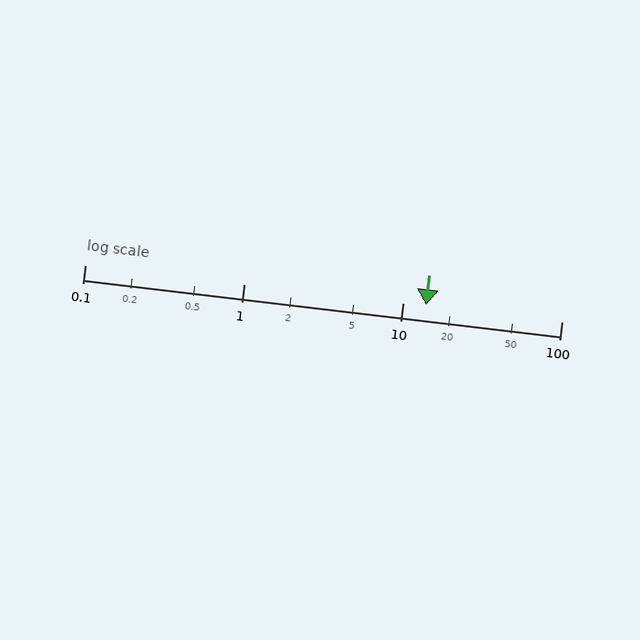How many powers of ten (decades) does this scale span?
The scale spans 3 decades, from 0.1 to 100.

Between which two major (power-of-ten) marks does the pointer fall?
The pointer is between 10 and 100.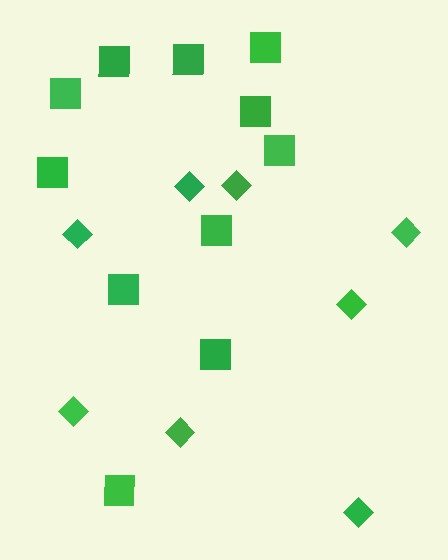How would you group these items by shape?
There are 2 groups: one group of squares (11) and one group of diamonds (8).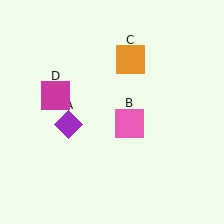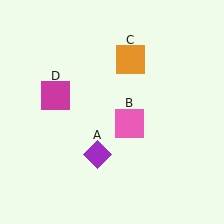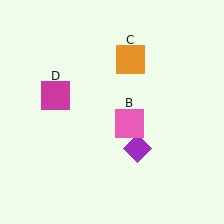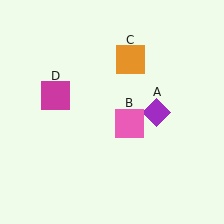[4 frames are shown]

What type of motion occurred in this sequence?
The purple diamond (object A) rotated counterclockwise around the center of the scene.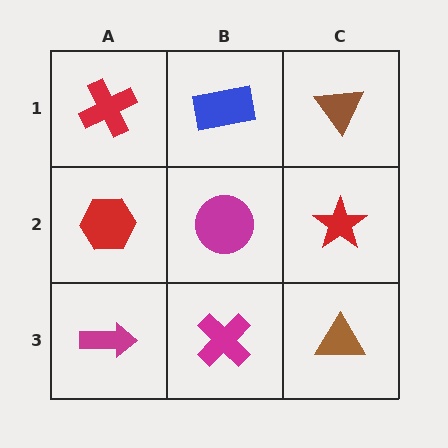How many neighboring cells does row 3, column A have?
2.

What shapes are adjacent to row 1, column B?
A magenta circle (row 2, column B), a red cross (row 1, column A), a brown triangle (row 1, column C).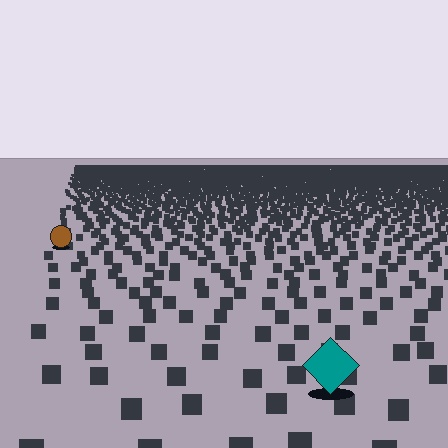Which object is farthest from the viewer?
The brown circle is farthest from the viewer. It appears smaller and the ground texture around it is denser.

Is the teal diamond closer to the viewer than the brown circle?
Yes. The teal diamond is closer — you can tell from the texture gradient: the ground texture is coarser near it.